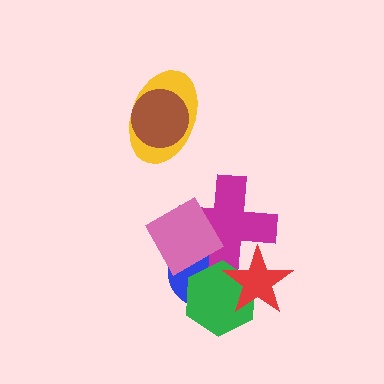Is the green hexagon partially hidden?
Yes, it is partially covered by another shape.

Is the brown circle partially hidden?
No, no other shape covers it.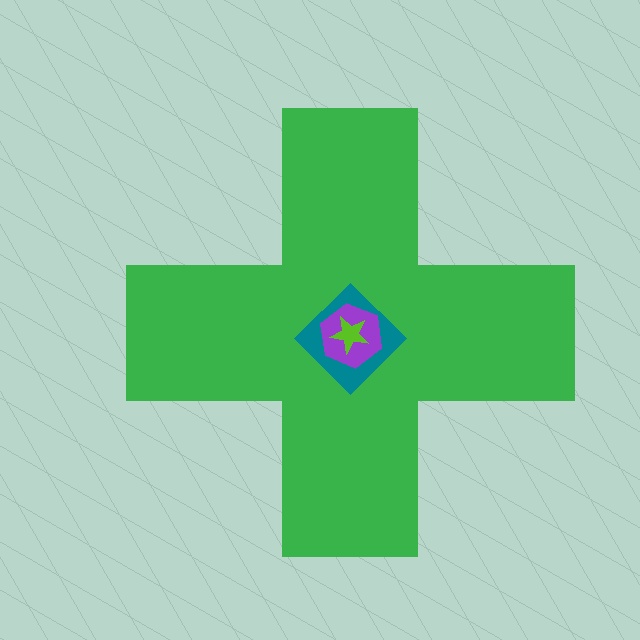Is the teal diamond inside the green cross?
Yes.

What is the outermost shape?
The green cross.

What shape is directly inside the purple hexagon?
The lime star.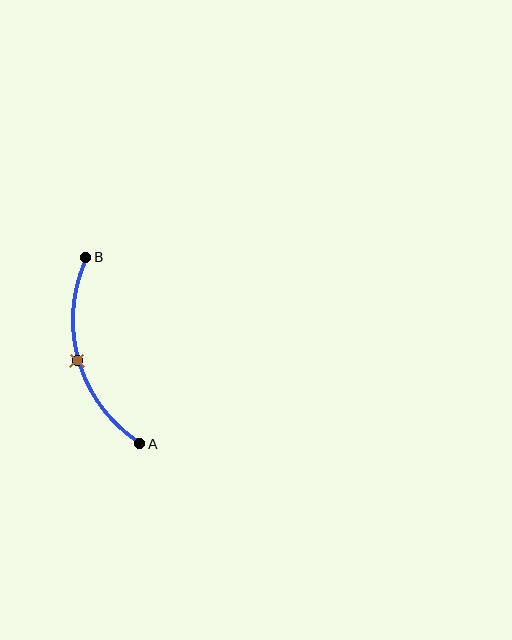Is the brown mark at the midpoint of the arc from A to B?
Yes. The brown mark lies on the arc at equal arc-length from both A and B — it is the arc midpoint.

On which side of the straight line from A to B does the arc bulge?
The arc bulges to the left of the straight line connecting A and B.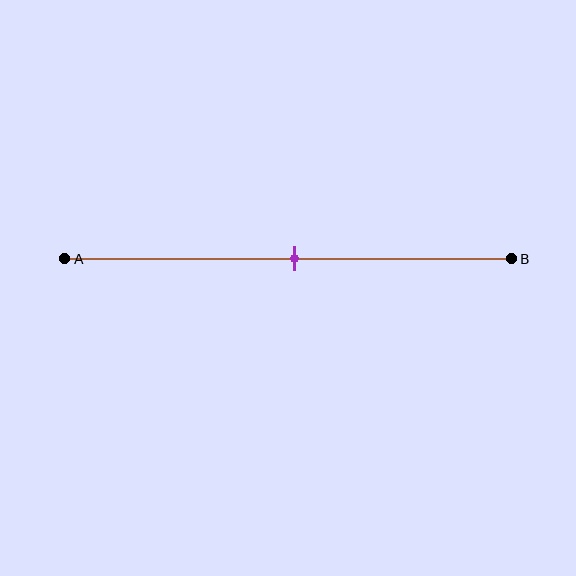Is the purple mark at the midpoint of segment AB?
Yes, the mark is approximately at the midpoint.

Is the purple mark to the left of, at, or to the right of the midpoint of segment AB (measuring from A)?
The purple mark is approximately at the midpoint of segment AB.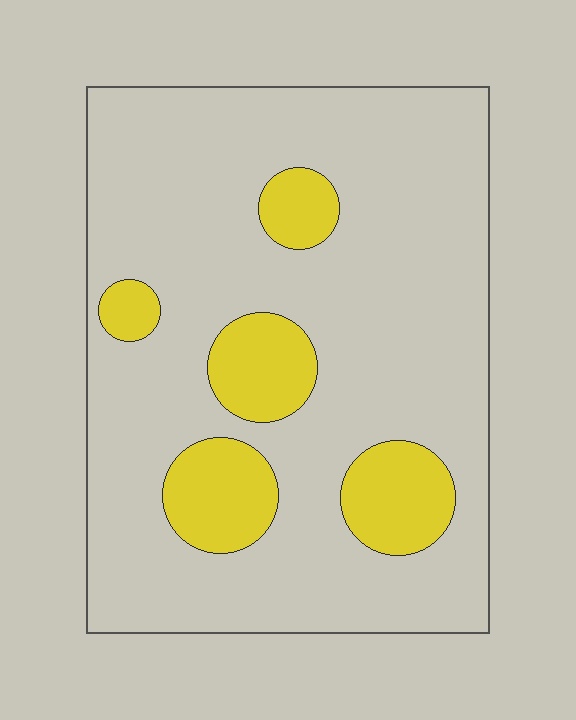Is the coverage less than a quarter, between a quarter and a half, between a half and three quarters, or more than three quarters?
Less than a quarter.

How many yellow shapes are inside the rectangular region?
5.